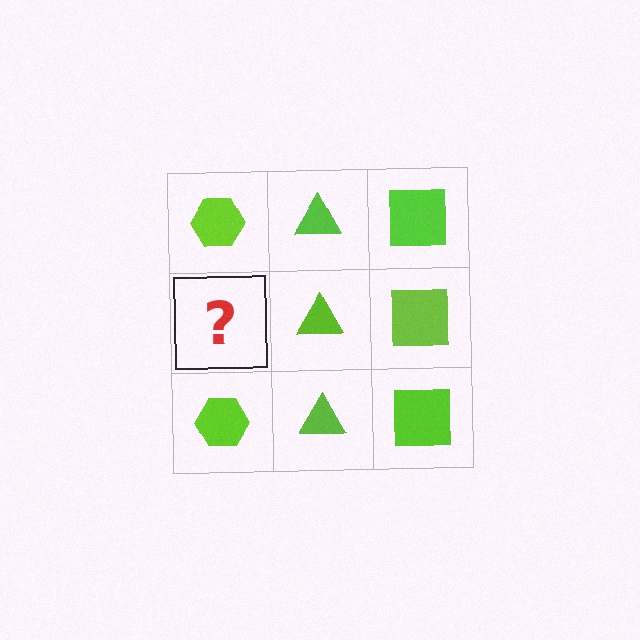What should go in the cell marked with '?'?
The missing cell should contain a lime hexagon.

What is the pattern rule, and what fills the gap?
The rule is that each column has a consistent shape. The gap should be filled with a lime hexagon.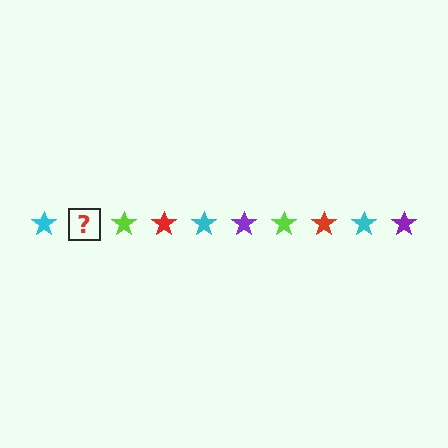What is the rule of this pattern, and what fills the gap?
The rule is that the pattern cycles through cyan, purple, lime, red stars. The gap should be filled with a purple star.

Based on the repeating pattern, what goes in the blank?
The blank should be a purple star.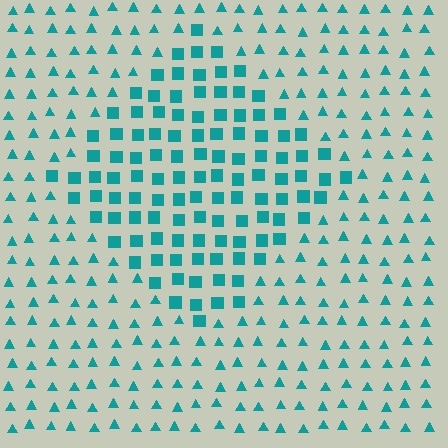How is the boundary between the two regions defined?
The boundary is defined by a change in element shape: squares inside vs. triangles outside. All elements share the same color and spacing.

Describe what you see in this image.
The image is filled with small teal elements arranged in a uniform grid. A diamond-shaped region contains squares, while the surrounding area contains triangles. The boundary is defined purely by the change in element shape.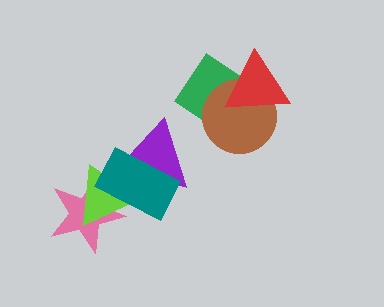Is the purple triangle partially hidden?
Yes, it is partially covered by another shape.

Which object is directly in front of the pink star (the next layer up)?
The lime triangle is directly in front of the pink star.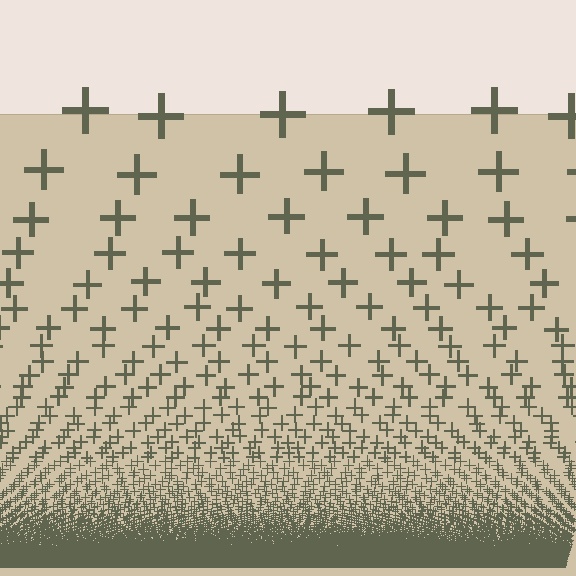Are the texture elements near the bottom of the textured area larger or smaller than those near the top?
Smaller. The gradient is inverted — elements near the bottom are smaller and denser.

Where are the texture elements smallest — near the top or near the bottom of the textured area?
Near the bottom.